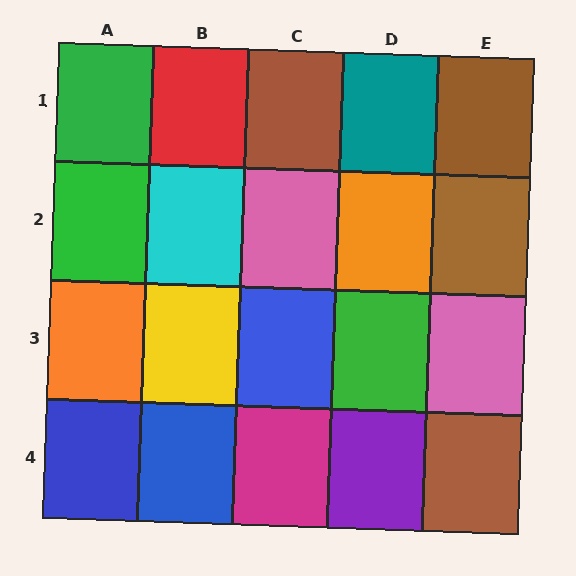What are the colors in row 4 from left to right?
Blue, blue, magenta, purple, brown.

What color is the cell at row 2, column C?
Pink.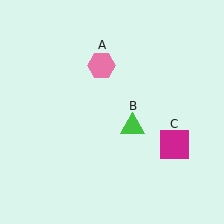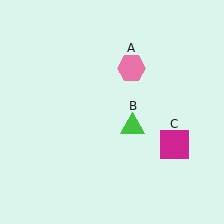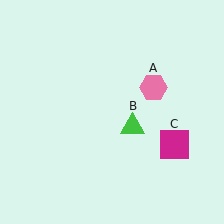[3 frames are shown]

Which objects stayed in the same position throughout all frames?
Green triangle (object B) and magenta square (object C) remained stationary.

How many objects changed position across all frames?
1 object changed position: pink hexagon (object A).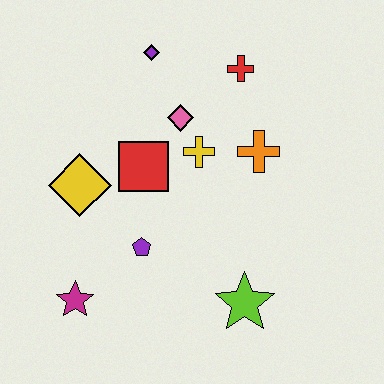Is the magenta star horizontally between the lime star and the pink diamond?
No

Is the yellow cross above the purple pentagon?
Yes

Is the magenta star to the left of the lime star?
Yes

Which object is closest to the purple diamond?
The pink diamond is closest to the purple diamond.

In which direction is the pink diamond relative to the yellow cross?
The pink diamond is above the yellow cross.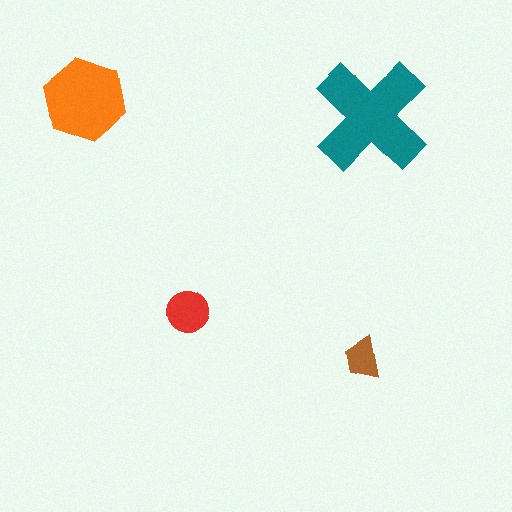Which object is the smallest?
The brown trapezoid.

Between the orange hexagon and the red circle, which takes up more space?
The orange hexagon.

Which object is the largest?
The teal cross.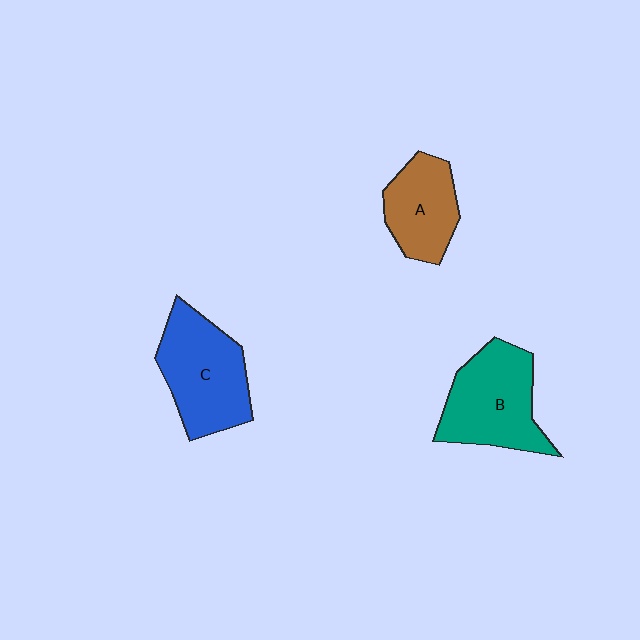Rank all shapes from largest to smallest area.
From largest to smallest: C (blue), B (teal), A (brown).